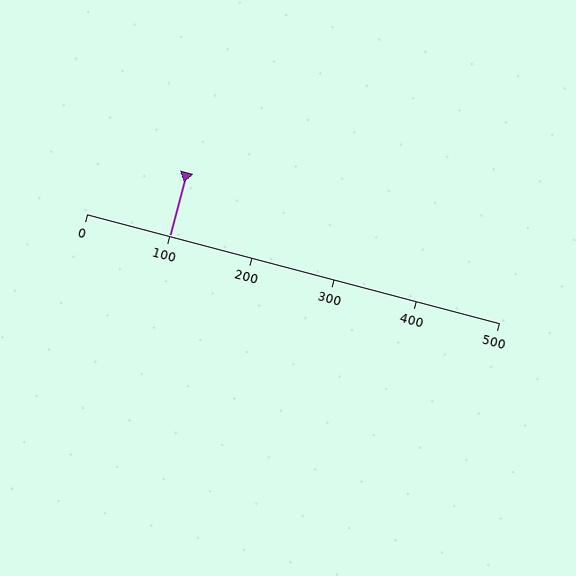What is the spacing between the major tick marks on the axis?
The major ticks are spaced 100 apart.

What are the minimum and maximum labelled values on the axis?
The axis runs from 0 to 500.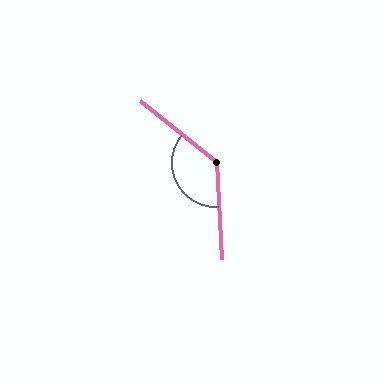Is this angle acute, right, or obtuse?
It is obtuse.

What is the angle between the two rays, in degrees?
Approximately 132 degrees.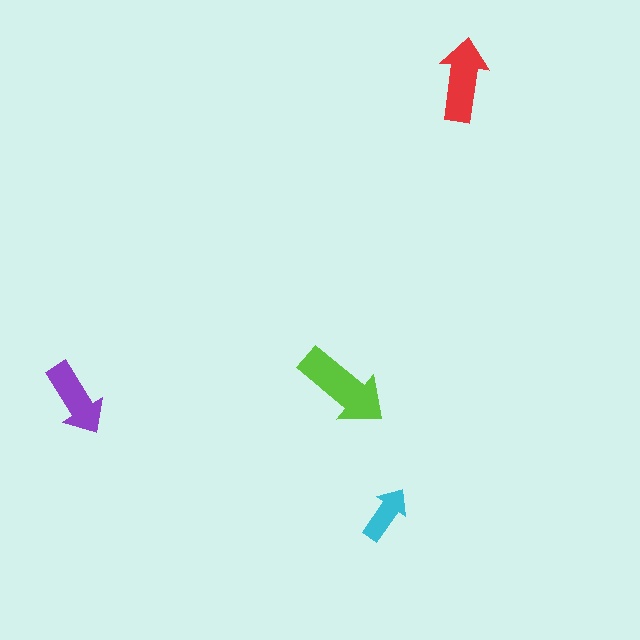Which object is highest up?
The red arrow is topmost.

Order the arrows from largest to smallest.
the lime one, the red one, the purple one, the cyan one.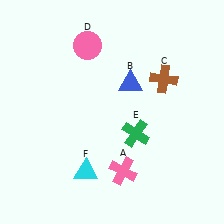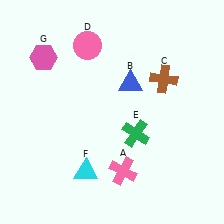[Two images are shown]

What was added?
A pink hexagon (G) was added in Image 2.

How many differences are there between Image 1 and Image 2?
There is 1 difference between the two images.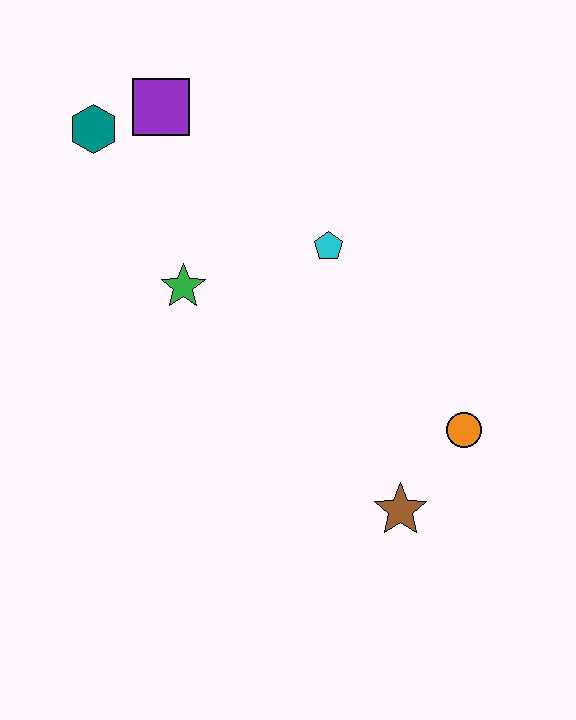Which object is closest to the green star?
The cyan pentagon is closest to the green star.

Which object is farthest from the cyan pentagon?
The brown star is farthest from the cyan pentagon.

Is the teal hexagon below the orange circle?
No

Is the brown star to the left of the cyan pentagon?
No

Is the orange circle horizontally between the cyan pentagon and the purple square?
No